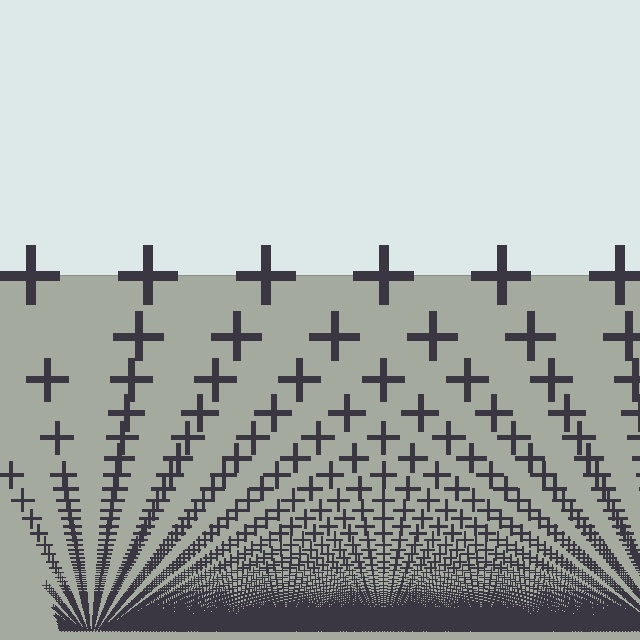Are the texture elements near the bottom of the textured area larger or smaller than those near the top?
Smaller. The gradient is inverted — elements near the bottom are smaller and denser.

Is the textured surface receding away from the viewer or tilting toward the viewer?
The surface appears to tilt toward the viewer. Texture elements get larger and sparser toward the top.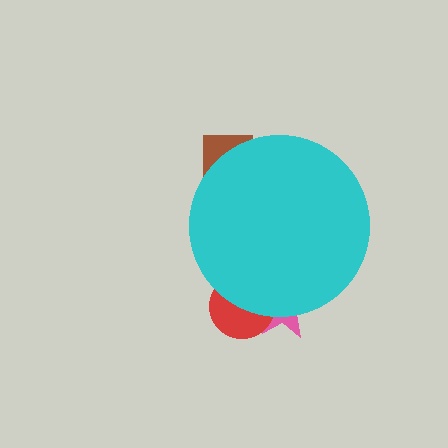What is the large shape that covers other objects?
A cyan circle.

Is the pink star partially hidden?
Yes, the pink star is partially hidden behind the cyan circle.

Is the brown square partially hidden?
Yes, the brown square is partially hidden behind the cyan circle.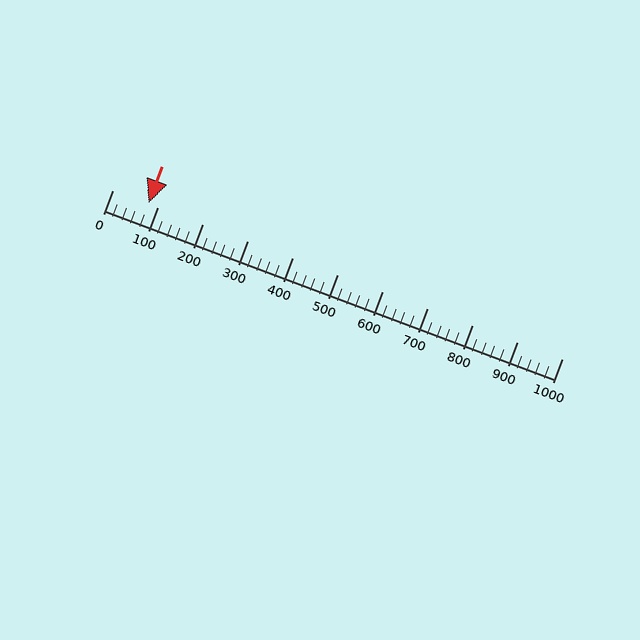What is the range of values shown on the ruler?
The ruler shows values from 0 to 1000.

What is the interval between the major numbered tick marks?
The major tick marks are spaced 100 units apart.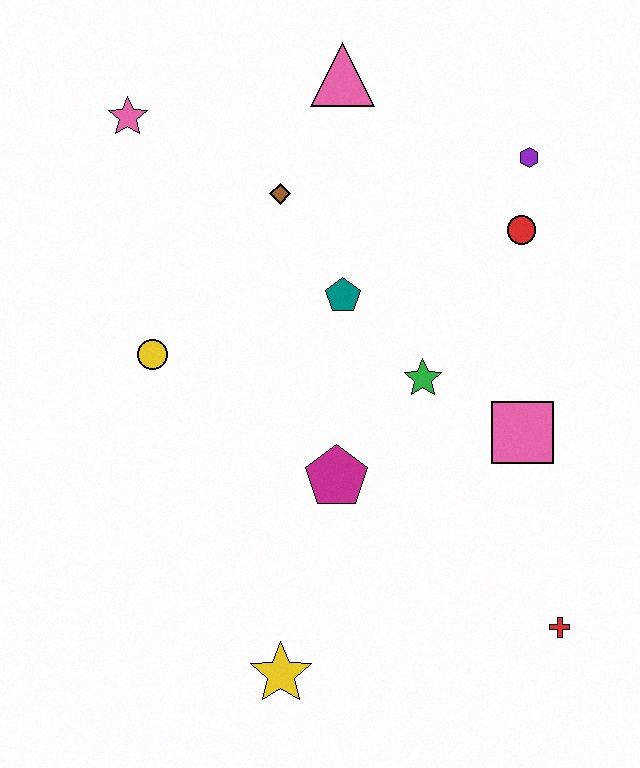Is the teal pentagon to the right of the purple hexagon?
No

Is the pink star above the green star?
Yes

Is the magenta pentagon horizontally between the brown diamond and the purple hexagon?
Yes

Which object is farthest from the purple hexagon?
The yellow star is farthest from the purple hexagon.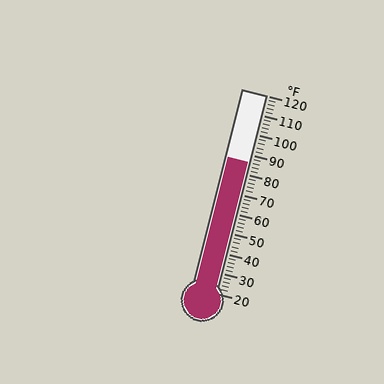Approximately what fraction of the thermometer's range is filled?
The thermometer is filled to approximately 65% of its range.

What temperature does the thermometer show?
The thermometer shows approximately 86°F.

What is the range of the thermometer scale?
The thermometer scale ranges from 20°F to 120°F.